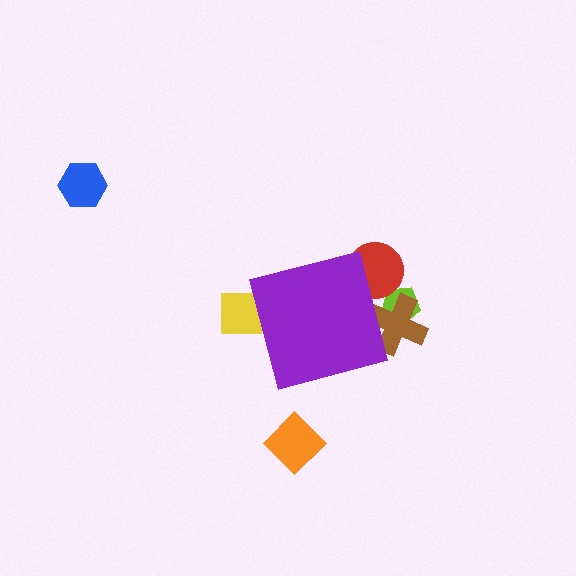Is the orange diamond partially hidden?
No, the orange diamond is fully visible.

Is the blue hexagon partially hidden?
No, the blue hexagon is fully visible.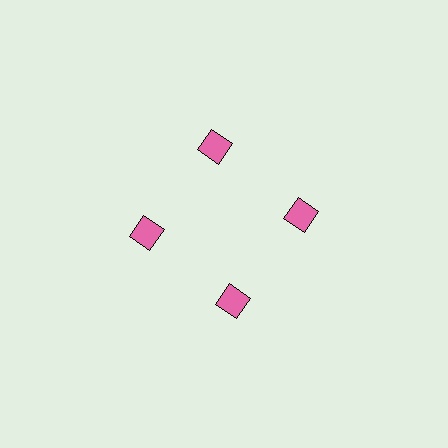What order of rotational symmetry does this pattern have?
This pattern has 4-fold rotational symmetry.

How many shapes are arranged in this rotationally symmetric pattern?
There are 4 shapes, arranged in 4 groups of 1.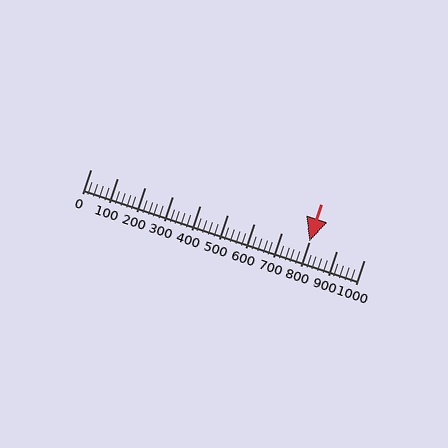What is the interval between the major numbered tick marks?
The major tick marks are spaced 100 units apart.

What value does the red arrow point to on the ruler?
The red arrow points to approximately 800.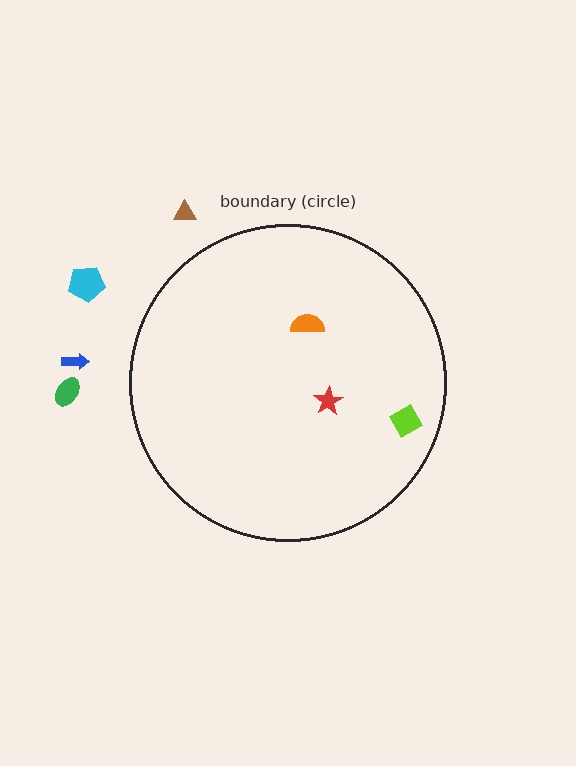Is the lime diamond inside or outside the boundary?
Inside.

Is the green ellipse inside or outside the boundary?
Outside.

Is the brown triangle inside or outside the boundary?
Outside.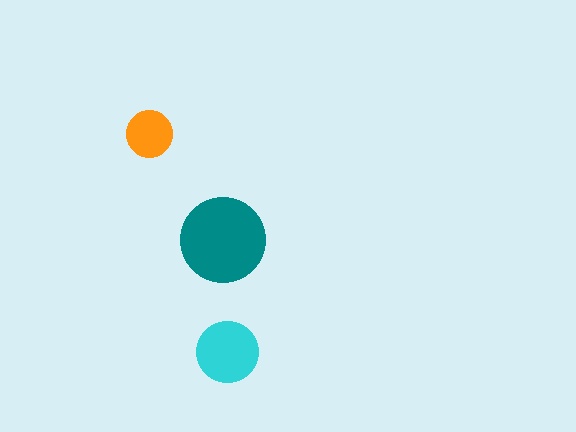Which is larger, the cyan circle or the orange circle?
The cyan one.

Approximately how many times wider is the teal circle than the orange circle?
About 2 times wider.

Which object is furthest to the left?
The orange circle is leftmost.